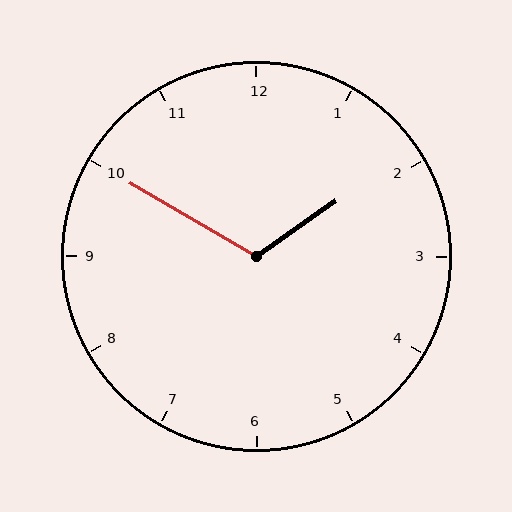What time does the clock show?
1:50.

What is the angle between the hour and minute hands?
Approximately 115 degrees.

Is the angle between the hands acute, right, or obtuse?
It is obtuse.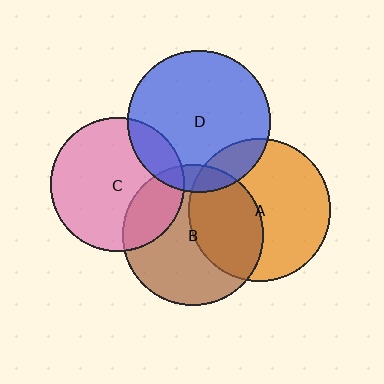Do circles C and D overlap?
Yes.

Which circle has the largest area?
Circle A (orange).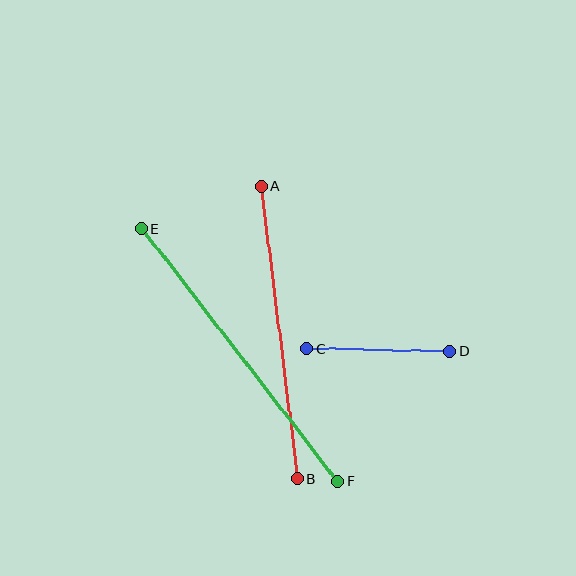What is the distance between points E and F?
The distance is approximately 321 pixels.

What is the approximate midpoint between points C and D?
The midpoint is at approximately (378, 350) pixels.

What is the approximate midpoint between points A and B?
The midpoint is at approximately (279, 333) pixels.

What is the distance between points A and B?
The distance is approximately 294 pixels.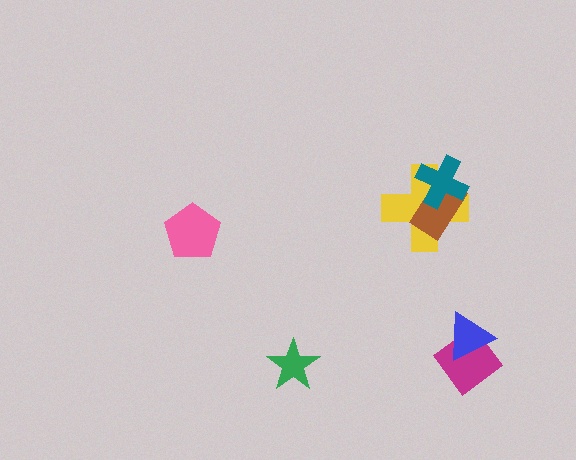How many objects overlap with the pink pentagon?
0 objects overlap with the pink pentagon.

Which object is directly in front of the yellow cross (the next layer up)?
The brown rectangle is directly in front of the yellow cross.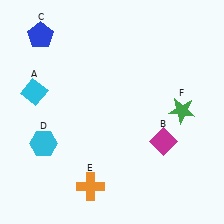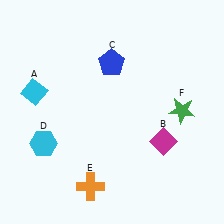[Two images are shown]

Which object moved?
The blue pentagon (C) moved right.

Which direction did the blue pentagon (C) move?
The blue pentagon (C) moved right.